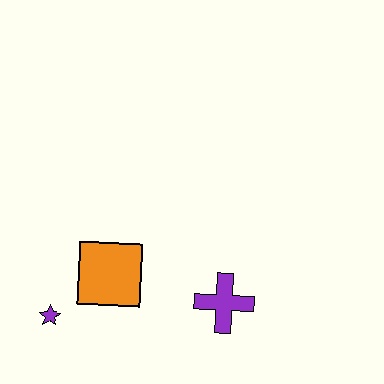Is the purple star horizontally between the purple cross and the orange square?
No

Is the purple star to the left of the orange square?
Yes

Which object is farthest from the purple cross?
The purple star is farthest from the purple cross.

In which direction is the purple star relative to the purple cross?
The purple star is to the left of the purple cross.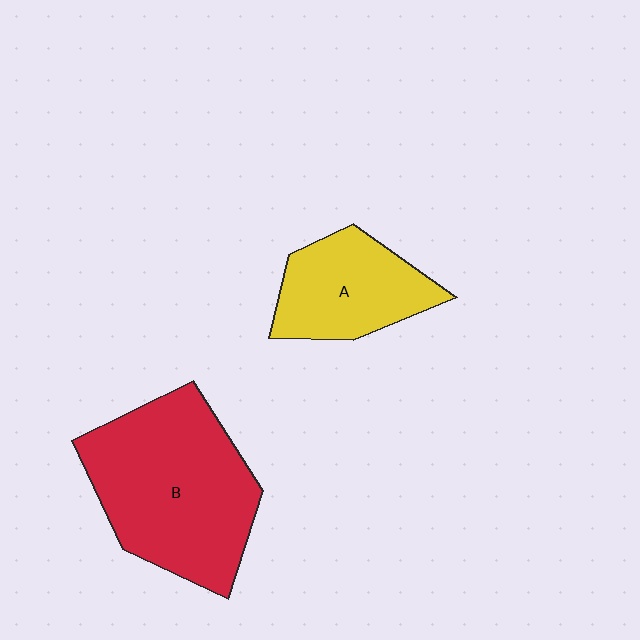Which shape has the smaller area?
Shape A (yellow).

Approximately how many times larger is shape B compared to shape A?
Approximately 1.8 times.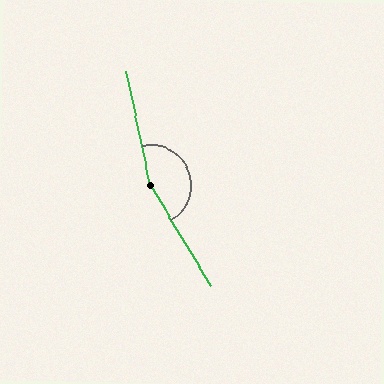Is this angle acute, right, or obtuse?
It is obtuse.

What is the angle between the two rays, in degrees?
Approximately 161 degrees.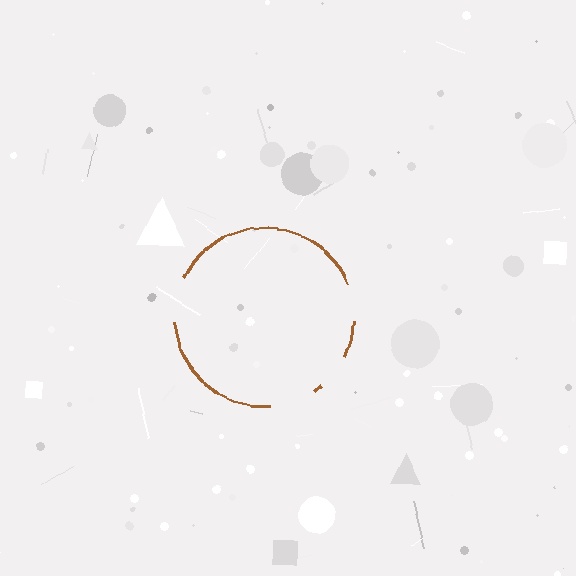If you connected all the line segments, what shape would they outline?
They would outline a circle.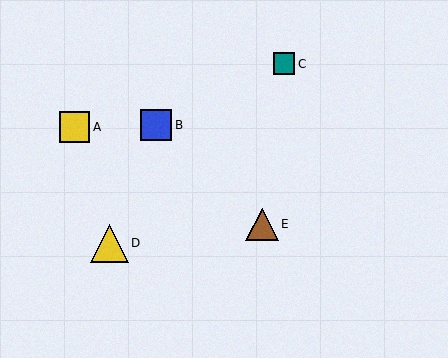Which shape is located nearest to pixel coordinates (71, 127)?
The yellow square (labeled A) at (74, 127) is nearest to that location.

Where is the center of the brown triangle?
The center of the brown triangle is at (262, 224).